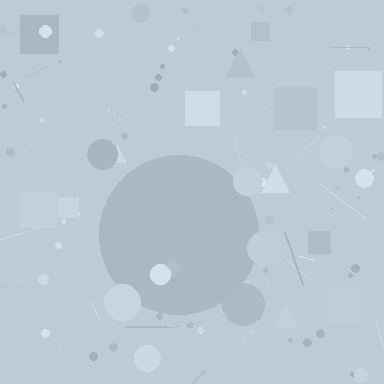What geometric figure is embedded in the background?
A circle is embedded in the background.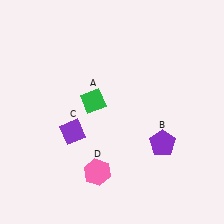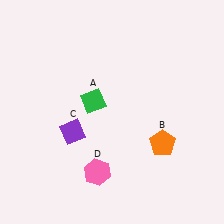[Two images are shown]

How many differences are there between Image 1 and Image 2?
There is 1 difference between the two images.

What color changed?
The pentagon (B) changed from purple in Image 1 to orange in Image 2.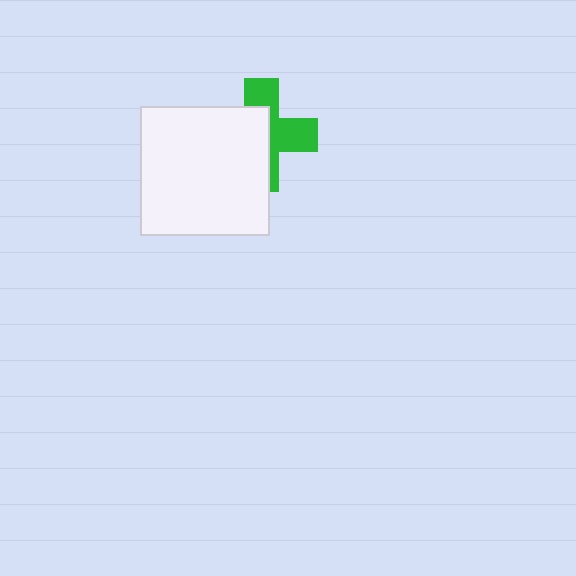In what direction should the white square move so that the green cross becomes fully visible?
The white square should move left. That is the shortest direction to clear the overlap and leave the green cross fully visible.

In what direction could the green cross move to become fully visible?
The green cross could move right. That would shift it out from behind the white square entirely.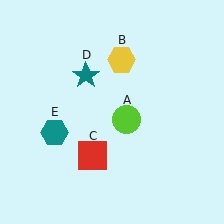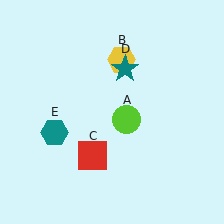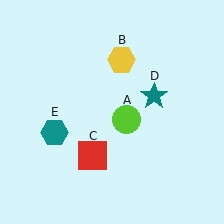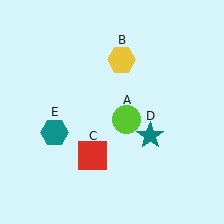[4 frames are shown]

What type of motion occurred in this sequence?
The teal star (object D) rotated clockwise around the center of the scene.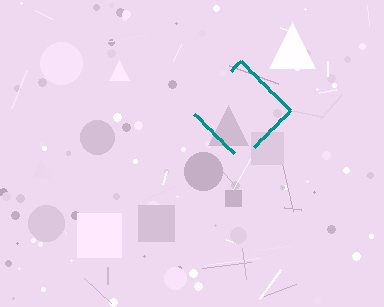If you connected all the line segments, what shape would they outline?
They would outline a diamond.